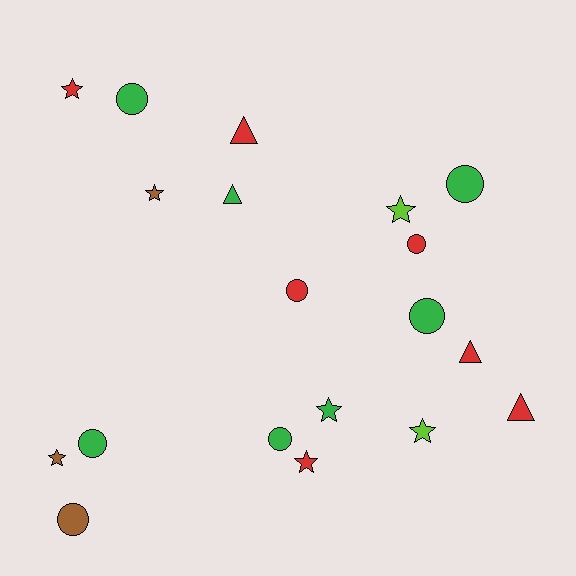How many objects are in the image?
There are 19 objects.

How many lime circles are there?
There are no lime circles.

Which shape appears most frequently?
Circle, with 8 objects.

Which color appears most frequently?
Green, with 7 objects.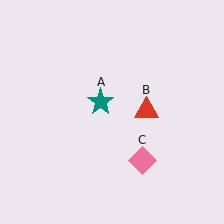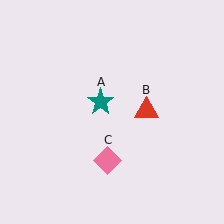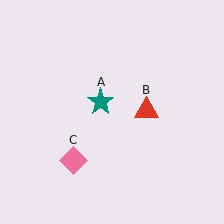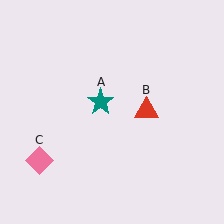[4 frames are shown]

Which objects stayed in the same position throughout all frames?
Teal star (object A) and red triangle (object B) remained stationary.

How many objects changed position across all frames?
1 object changed position: pink diamond (object C).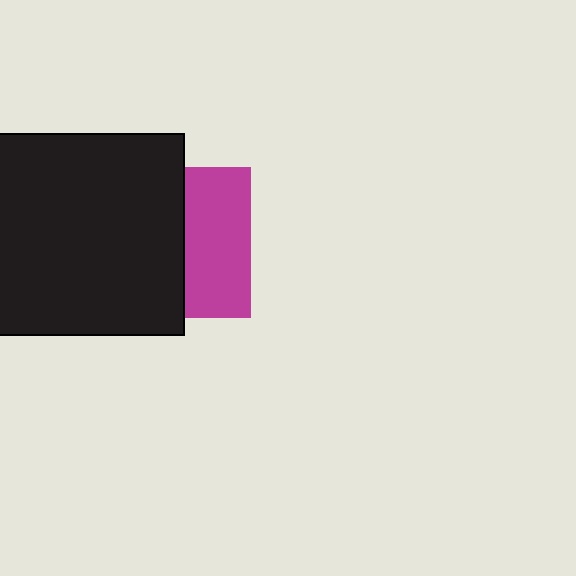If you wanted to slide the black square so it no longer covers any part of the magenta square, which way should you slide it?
Slide it left — that is the most direct way to separate the two shapes.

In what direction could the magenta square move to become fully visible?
The magenta square could move right. That would shift it out from behind the black square entirely.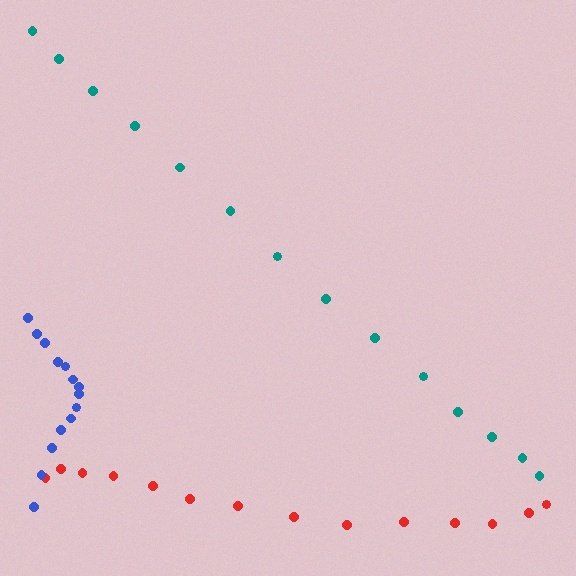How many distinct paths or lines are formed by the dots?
There are 3 distinct paths.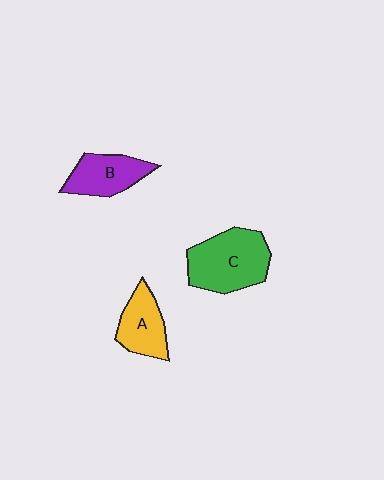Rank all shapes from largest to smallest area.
From largest to smallest: C (green), B (purple), A (yellow).